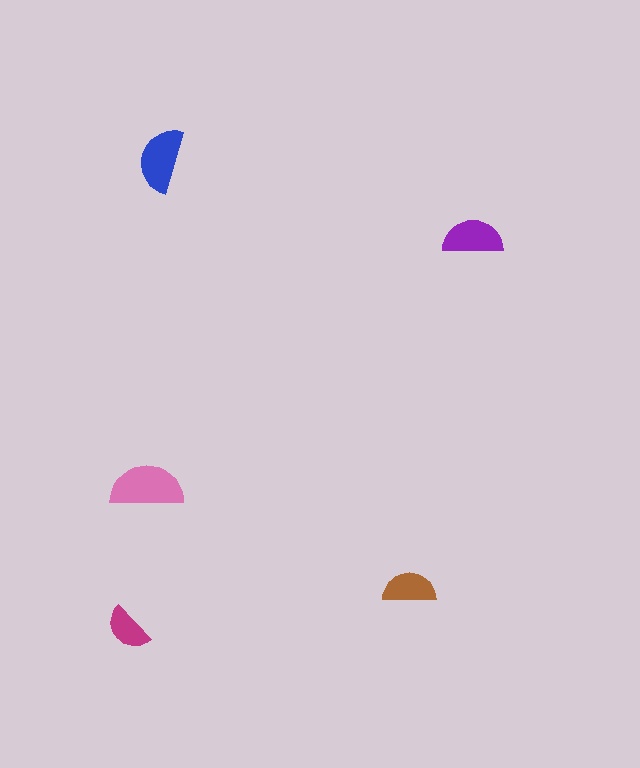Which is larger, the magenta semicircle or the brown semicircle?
The brown one.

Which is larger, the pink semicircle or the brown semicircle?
The pink one.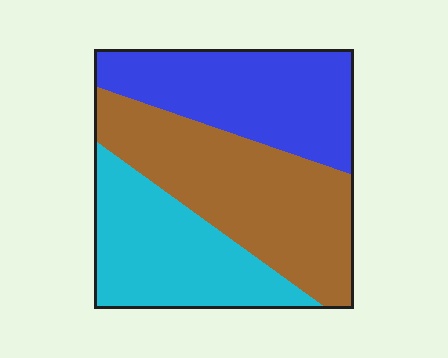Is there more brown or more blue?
Brown.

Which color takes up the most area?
Brown, at roughly 40%.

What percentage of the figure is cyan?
Cyan covers 29% of the figure.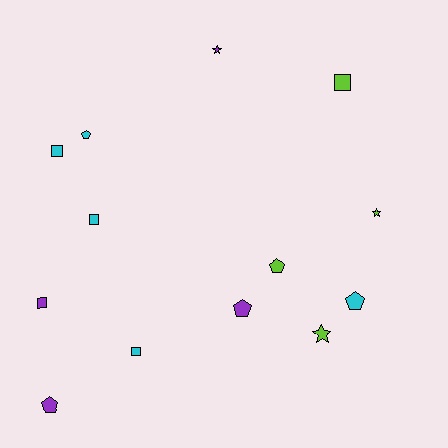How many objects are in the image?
There are 13 objects.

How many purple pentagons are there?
There are 2 purple pentagons.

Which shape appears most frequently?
Pentagon, with 5 objects.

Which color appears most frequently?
Cyan, with 5 objects.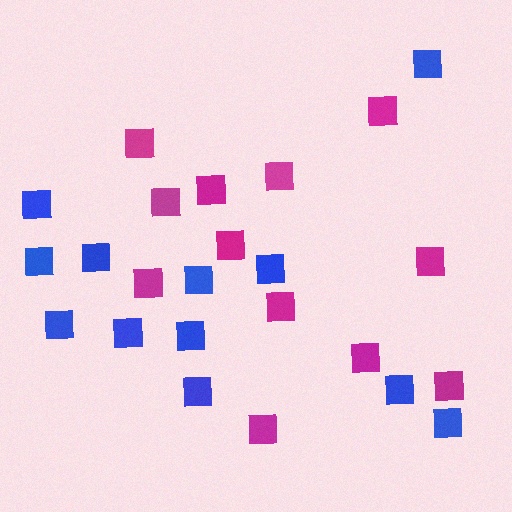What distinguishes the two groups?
There are 2 groups: one group of blue squares (12) and one group of magenta squares (12).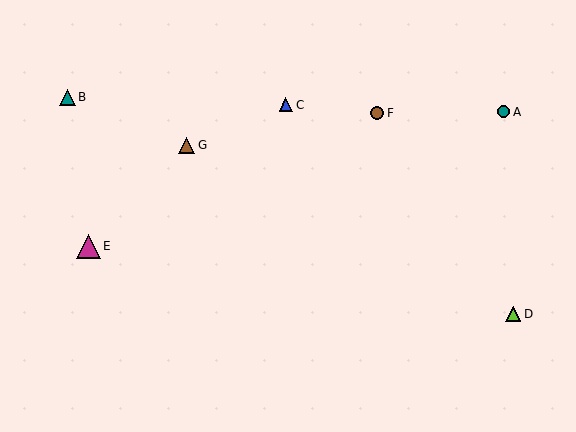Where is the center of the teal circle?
The center of the teal circle is at (504, 112).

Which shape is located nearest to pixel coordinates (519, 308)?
The lime triangle (labeled D) at (513, 314) is nearest to that location.